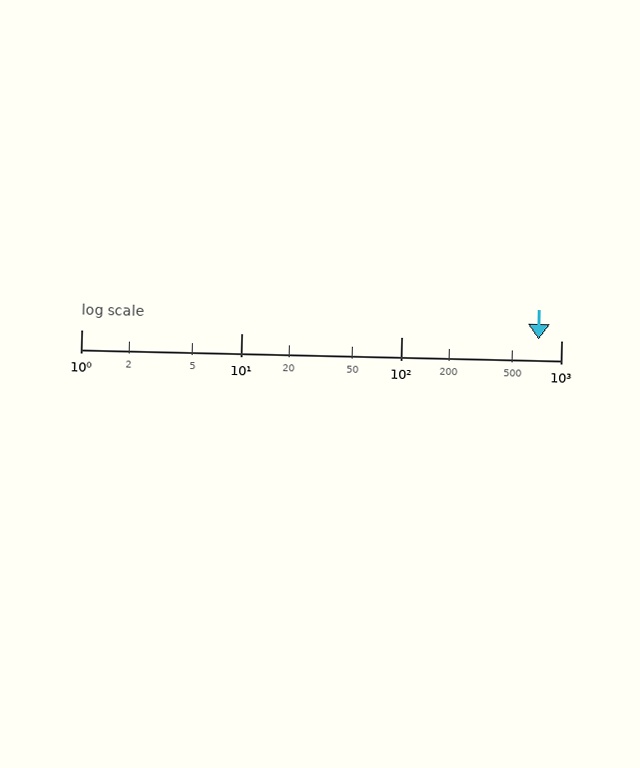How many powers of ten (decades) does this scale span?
The scale spans 3 decades, from 1 to 1000.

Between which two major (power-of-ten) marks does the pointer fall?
The pointer is between 100 and 1000.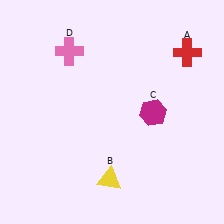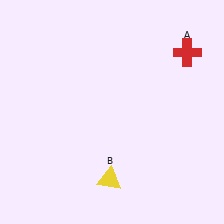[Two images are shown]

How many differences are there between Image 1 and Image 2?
There are 2 differences between the two images.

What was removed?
The pink cross (D), the magenta hexagon (C) were removed in Image 2.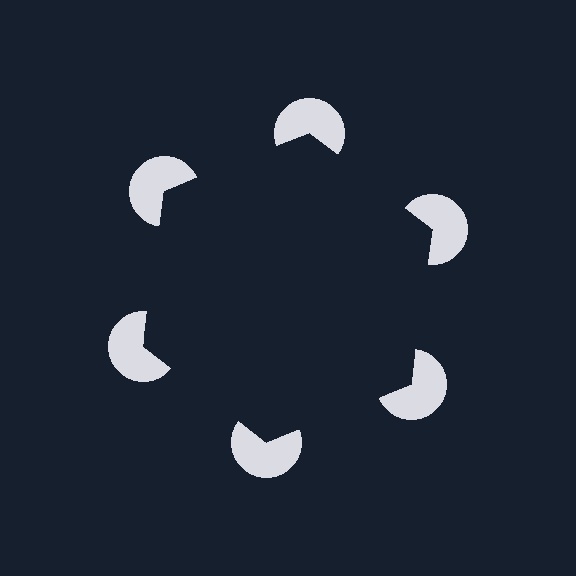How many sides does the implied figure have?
6 sides.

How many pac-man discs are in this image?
There are 6 — one at each vertex of the illusory hexagon.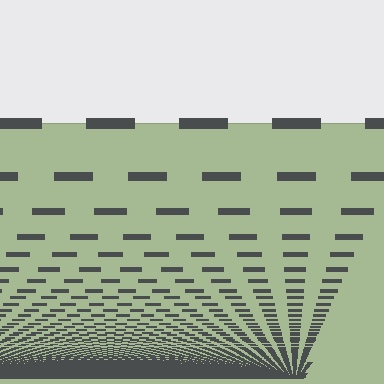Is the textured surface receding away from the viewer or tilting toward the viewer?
The surface appears to tilt toward the viewer. Texture elements get larger and sparser toward the top.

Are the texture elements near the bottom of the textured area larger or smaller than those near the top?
Smaller. The gradient is inverted — elements near the bottom are smaller and denser.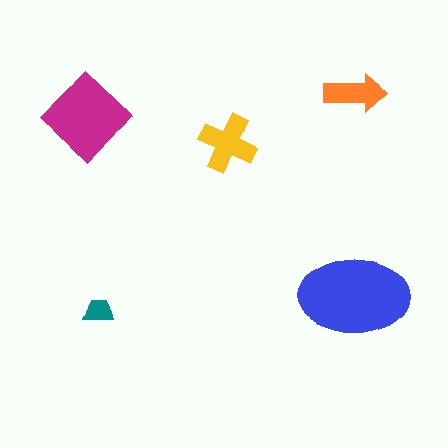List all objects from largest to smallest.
The blue ellipse, the magenta diamond, the yellow cross, the orange arrow, the teal trapezoid.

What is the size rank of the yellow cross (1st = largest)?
3rd.